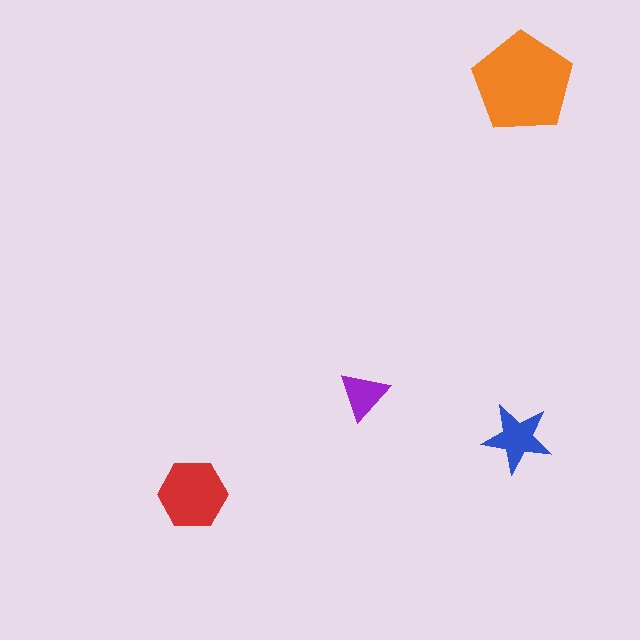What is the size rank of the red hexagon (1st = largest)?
2nd.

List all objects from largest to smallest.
The orange pentagon, the red hexagon, the blue star, the purple triangle.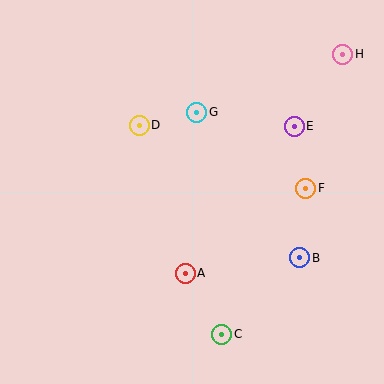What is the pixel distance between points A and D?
The distance between A and D is 155 pixels.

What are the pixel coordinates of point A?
Point A is at (185, 273).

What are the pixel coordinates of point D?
Point D is at (139, 125).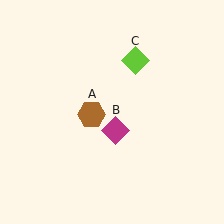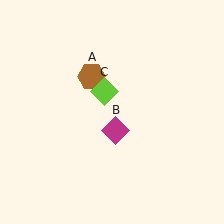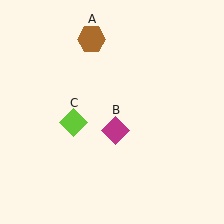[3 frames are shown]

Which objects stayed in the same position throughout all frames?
Magenta diamond (object B) remained stationary.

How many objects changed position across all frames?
2 objects changed position: brown hexagon (object A), lime diamond (object C).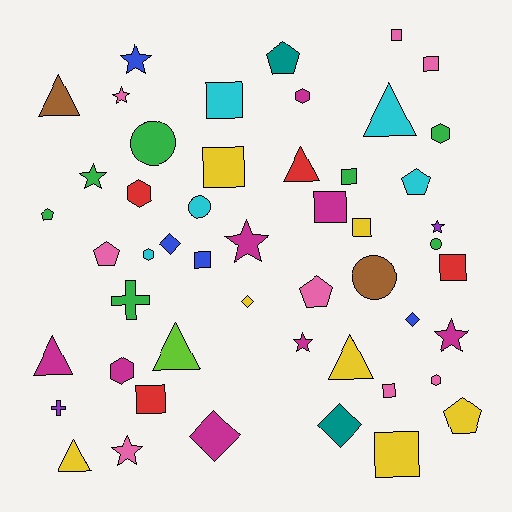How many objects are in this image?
There are 50 objects.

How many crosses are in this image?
There are 2 crosses.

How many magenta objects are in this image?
There are 8 magenta objects.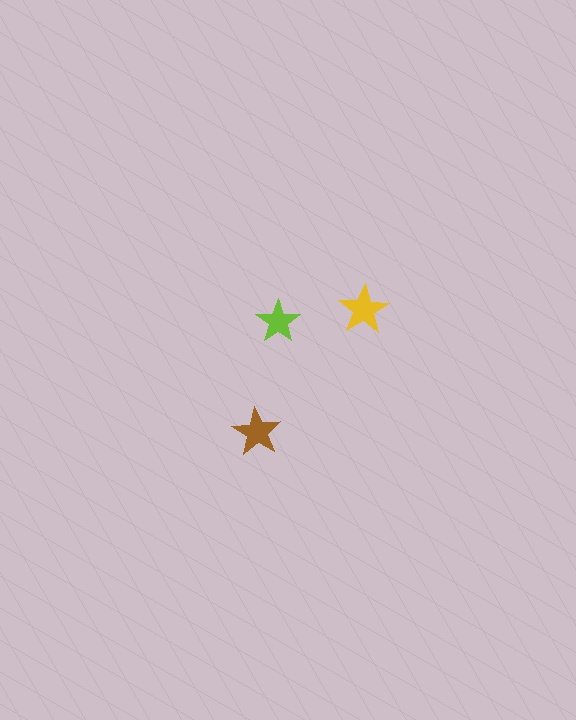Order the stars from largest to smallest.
the yellow one, the brown one, the lime one.